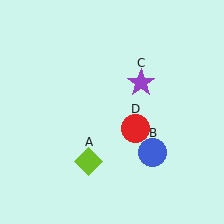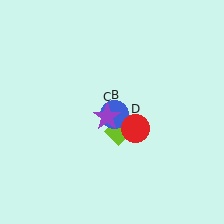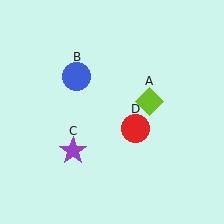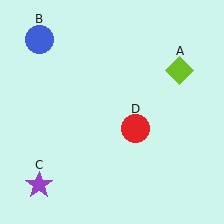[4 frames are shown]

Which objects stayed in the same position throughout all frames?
Red circle (object D) remained stationary.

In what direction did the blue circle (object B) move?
The blue circle (object B) moved up and to the left.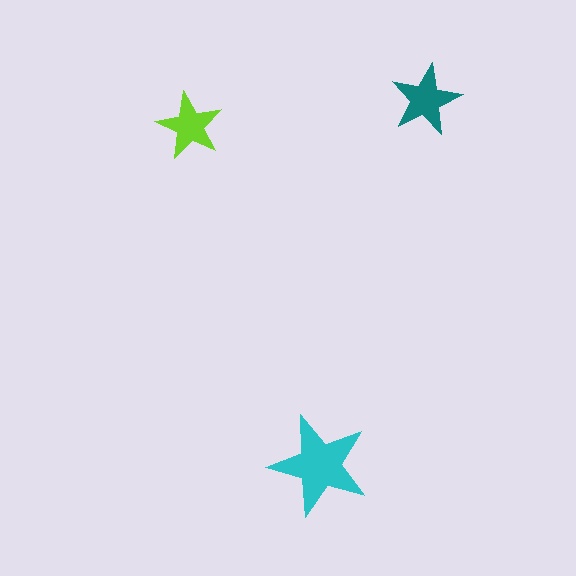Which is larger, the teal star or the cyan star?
The cyan one.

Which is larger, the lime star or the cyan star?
The cyan one.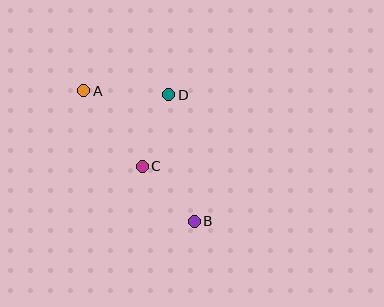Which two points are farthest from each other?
Points A and B are farthest from each other.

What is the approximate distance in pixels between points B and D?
The distance between B and D is approximately 129 pixels.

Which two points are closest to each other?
Points B and C are closest to each other.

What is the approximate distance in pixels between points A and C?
The distance between A and C is approximately 95 pixels.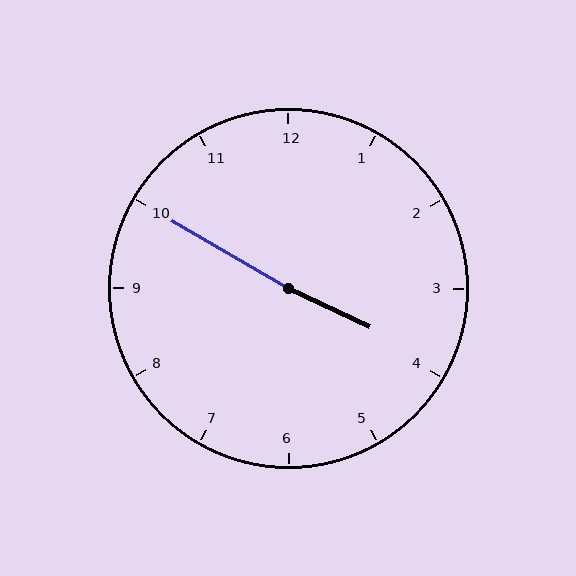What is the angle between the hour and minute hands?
Approximately 175 degrees.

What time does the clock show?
3:50.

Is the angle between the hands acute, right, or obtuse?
It is obtuse.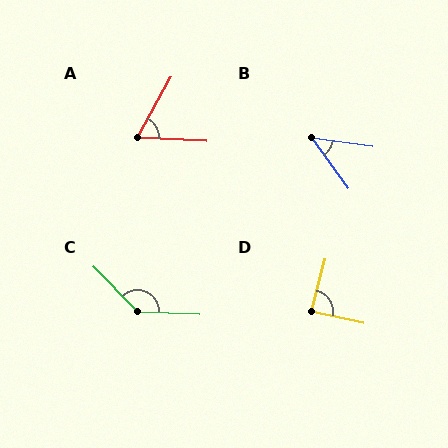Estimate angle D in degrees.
Approximately 89 degrees.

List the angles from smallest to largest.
B (46°), A (64°), D (89°), C (137°).